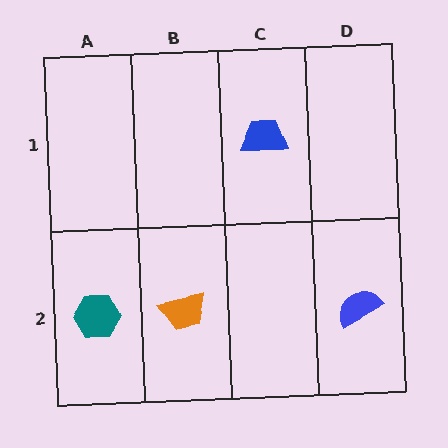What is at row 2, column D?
A blue semicircle.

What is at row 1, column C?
A blue trapezoid.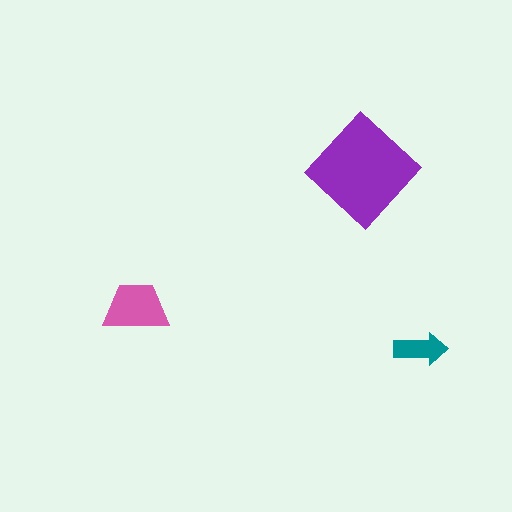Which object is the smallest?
The teal arrow.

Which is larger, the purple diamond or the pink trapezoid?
The purple diamond.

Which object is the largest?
The purple diamond.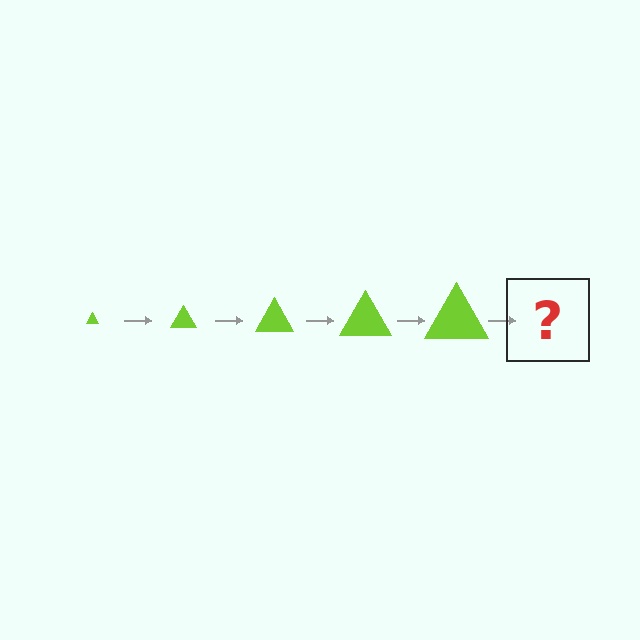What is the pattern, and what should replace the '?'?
The pattern is that the triangle gets progressively larger each step. The '?' should be a lime triangle, larger than the previous one.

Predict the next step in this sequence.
The next step is a lime triangle, larger than the previous one.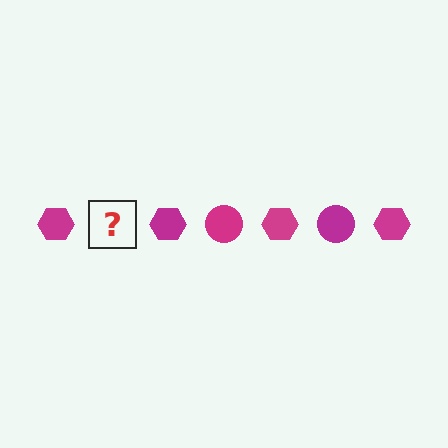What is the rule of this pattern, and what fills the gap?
The rule is that the pattern cycles through hexagon, circle shapes in magenta. The gap should be filled with a magenta circle.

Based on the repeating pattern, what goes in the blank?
The blank should be a magenta circle.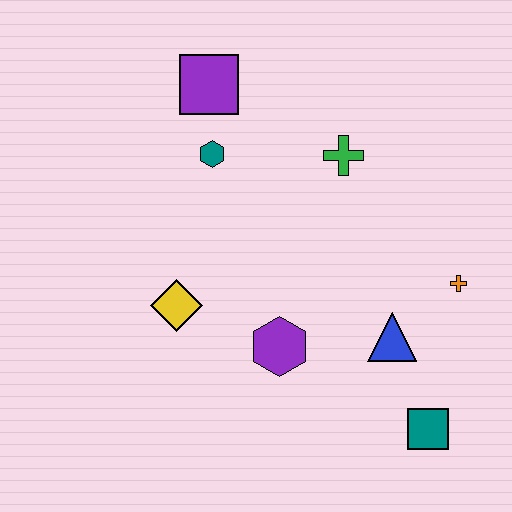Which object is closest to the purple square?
The teal hexagon is closest to the purple square.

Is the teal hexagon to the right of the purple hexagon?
No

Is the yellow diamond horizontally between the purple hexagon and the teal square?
No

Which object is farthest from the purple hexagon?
The purple square is farthest from the purple hexagon.